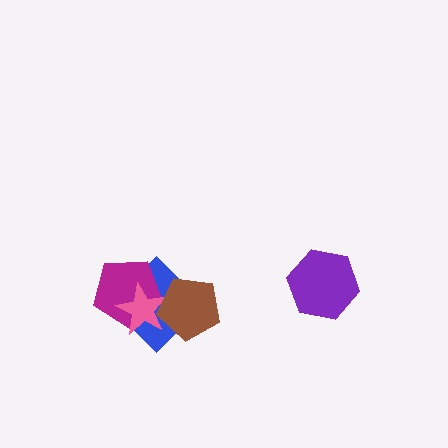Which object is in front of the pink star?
The brown pentagon is in front of the pink star.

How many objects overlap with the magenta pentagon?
2 objects overlap with the magenta pentagon.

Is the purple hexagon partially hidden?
No, no other shape covers it.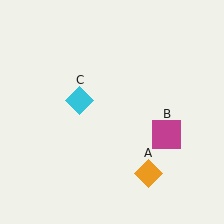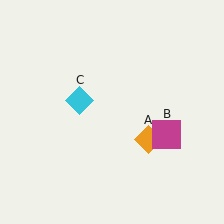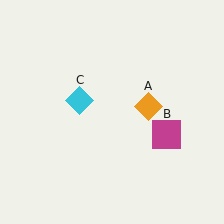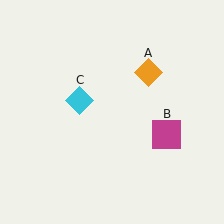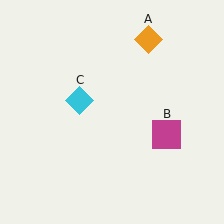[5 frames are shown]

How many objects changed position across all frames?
1 object changed position: orange diamond (object A).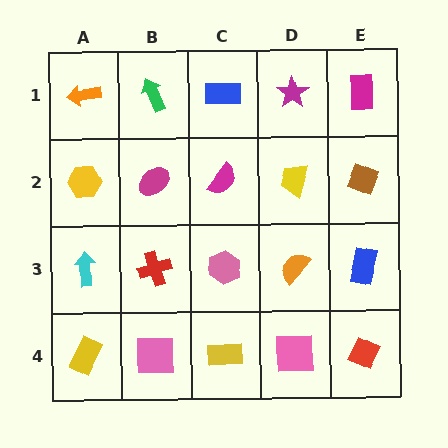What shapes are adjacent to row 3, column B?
A magenta ellipse (row 2, column B), a pink square (row 4, column B), a cyan arrow (row 3, column A), a pink hexagon (row 3, column C).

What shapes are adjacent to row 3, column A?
A yellow hexagon (row 2, column A), a yellow rectangle (row 4, column A), a red cross (row 3, column B).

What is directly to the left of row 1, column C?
A green arrow.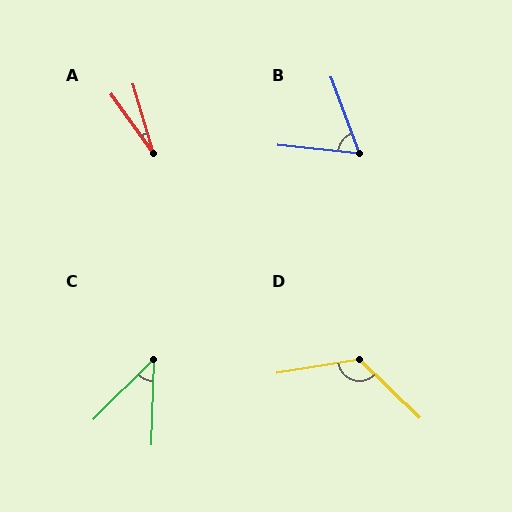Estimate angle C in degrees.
Approximately 44 degrees.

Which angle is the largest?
D, at approximately 127 degrees.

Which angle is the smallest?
A, at approximately 19 degrees.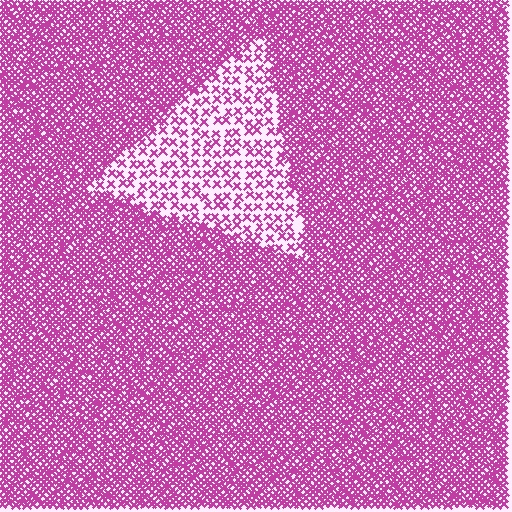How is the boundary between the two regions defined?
The boundary is defined by a change in element density (approximately 2.9x ratio). All elements are the same color, size, and shape.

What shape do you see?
I see a triangle.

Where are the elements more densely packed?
The elements are more densely packed outside the triangle boundary.